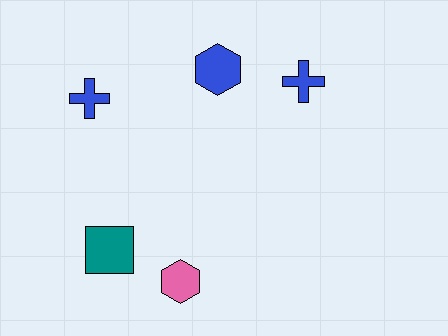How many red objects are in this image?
There are no red objects.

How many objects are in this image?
There are 5 objects.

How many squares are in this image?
There is 1 square.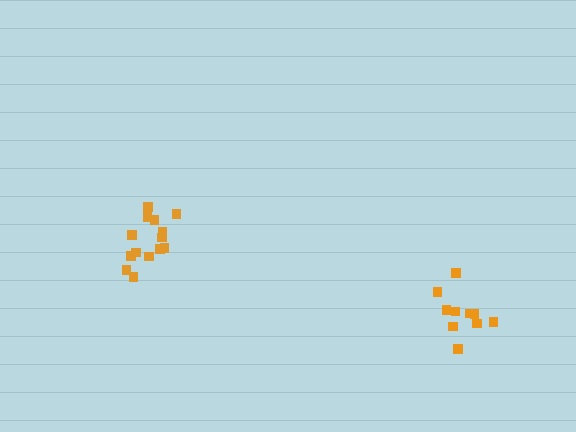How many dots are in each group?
Group 1: 14 dots, Group 2: 10 dots (24 total).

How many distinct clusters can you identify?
There are 2 distinct clusters.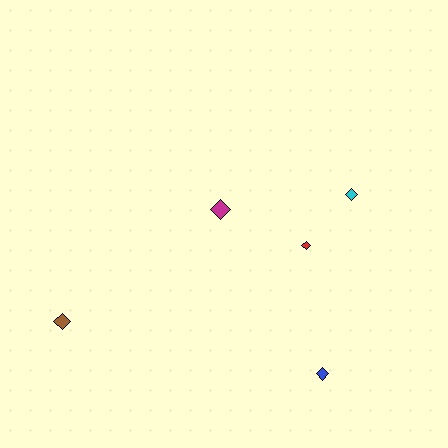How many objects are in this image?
There are 5 objects.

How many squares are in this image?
There are no squares.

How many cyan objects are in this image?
There is 1 cyan object.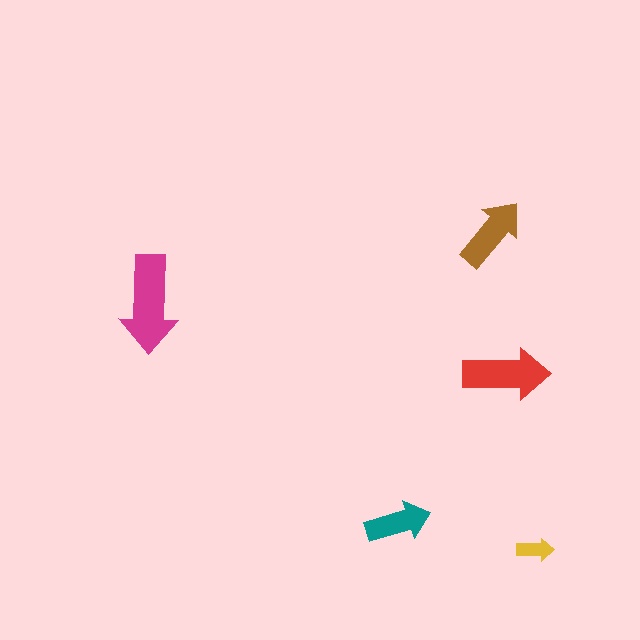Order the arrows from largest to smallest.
the magenta one, the red one, the brown one, the teal one, the yellow one.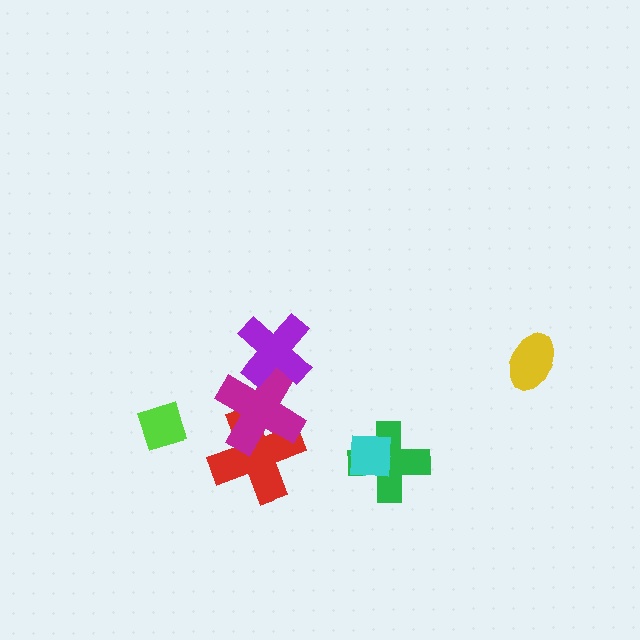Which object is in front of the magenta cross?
The purple cross is in front of the magenta cross.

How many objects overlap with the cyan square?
1 object overlaps with the cyan square.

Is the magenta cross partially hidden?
Yes, it is partially covered by another shape.